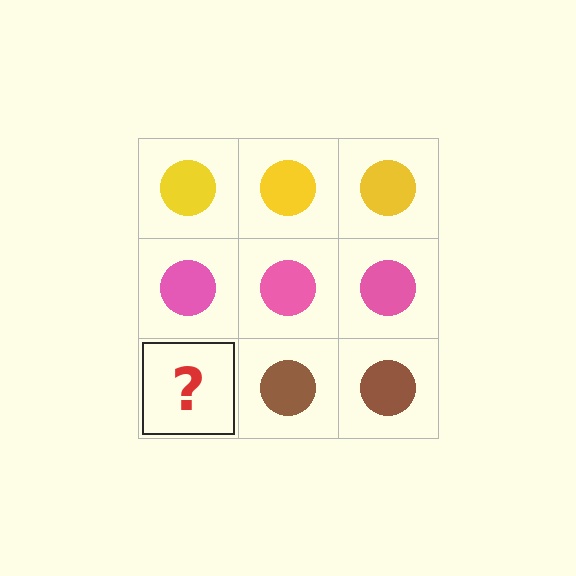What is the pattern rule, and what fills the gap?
The rule is that each row has a consistent color. The gap should be filled with a brown circle.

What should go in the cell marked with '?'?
The missing cell should contain a brown circle.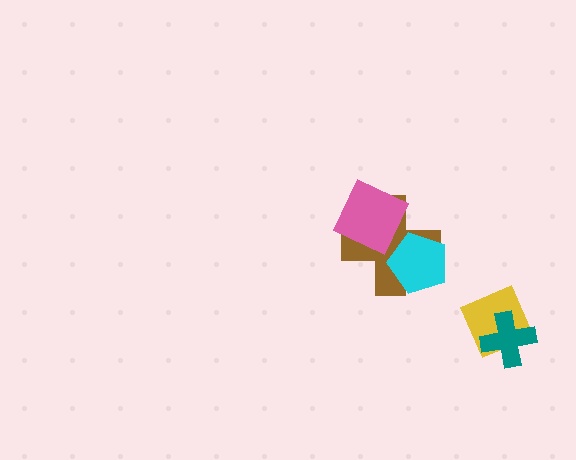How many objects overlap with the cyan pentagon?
1 object overlaps with the cyan pentagon.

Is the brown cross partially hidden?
Yes, it is partially covered by another shape.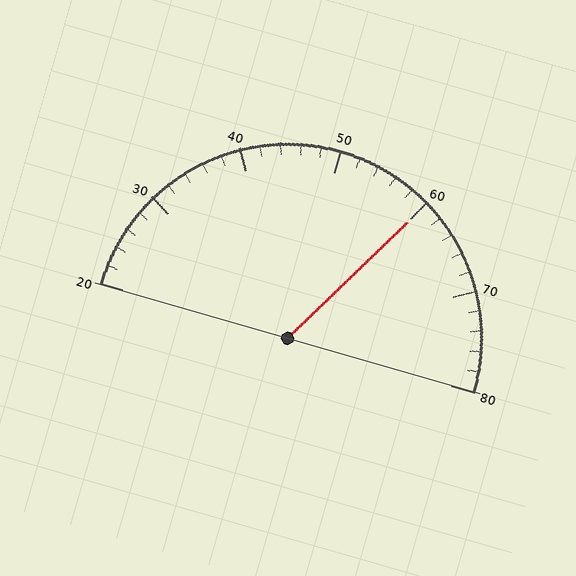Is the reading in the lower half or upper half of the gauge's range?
The reading is in the upper half of the range (20 to 80).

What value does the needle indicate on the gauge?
The needle indicates approximately 60.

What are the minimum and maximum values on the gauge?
The gauge ranges from 20 to 80.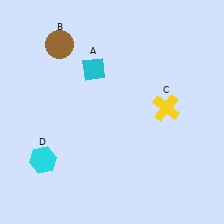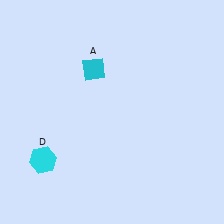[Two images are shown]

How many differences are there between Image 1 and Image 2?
There are 2 differences between the two images.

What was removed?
The brown circle (B), the yellow cross (C) were removed in Image 2.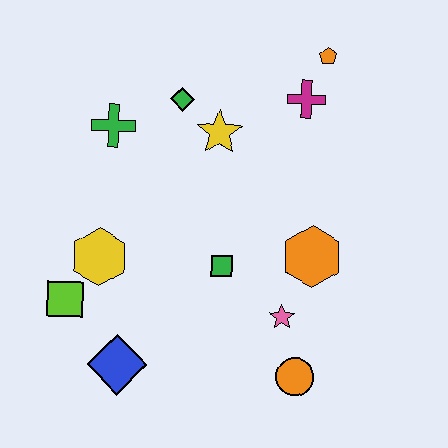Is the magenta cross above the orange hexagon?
Yes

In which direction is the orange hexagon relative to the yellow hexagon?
The orange hexagon is to the right of the yellow hexagon.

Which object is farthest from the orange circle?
The orange pentagon is farthest from the orange circle.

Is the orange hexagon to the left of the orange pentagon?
Yes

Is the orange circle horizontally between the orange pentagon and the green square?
Yes